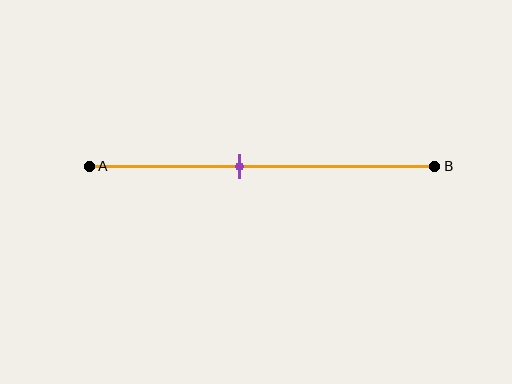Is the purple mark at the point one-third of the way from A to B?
No, the mark is at about 45% from A, not at the 33% one-third point.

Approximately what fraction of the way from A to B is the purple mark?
The purple mark is approximately 45% of the way from A to B.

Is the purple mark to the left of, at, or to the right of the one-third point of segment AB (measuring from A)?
The purple mark is to the right of the one-third point of segment AB.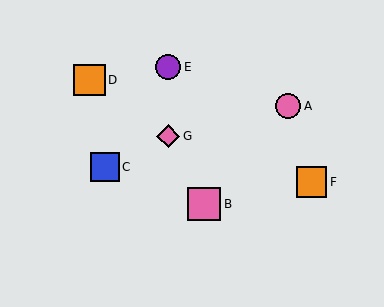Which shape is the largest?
The pink square (labeled B) is the largest.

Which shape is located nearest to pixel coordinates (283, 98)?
The pink circle (labeled A) at (288, 106) is nearest to that location.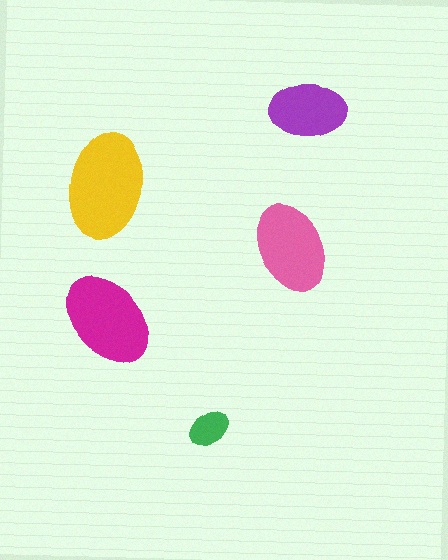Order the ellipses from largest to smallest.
the yellow one, the magenta one, the pink one, the purple one, the green one.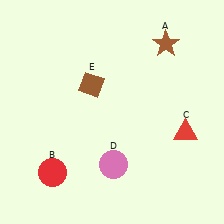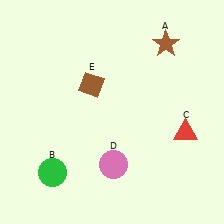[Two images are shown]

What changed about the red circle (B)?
In Image 1, B is red. In Image 2, it changed to green.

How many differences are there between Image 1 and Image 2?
There is 1 difference between the two images.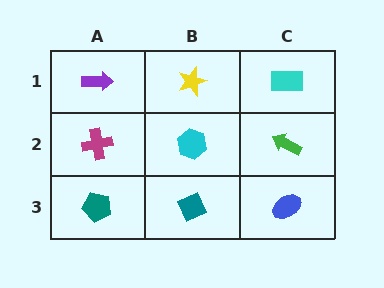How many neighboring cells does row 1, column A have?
2.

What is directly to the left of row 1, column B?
A purple arrow.